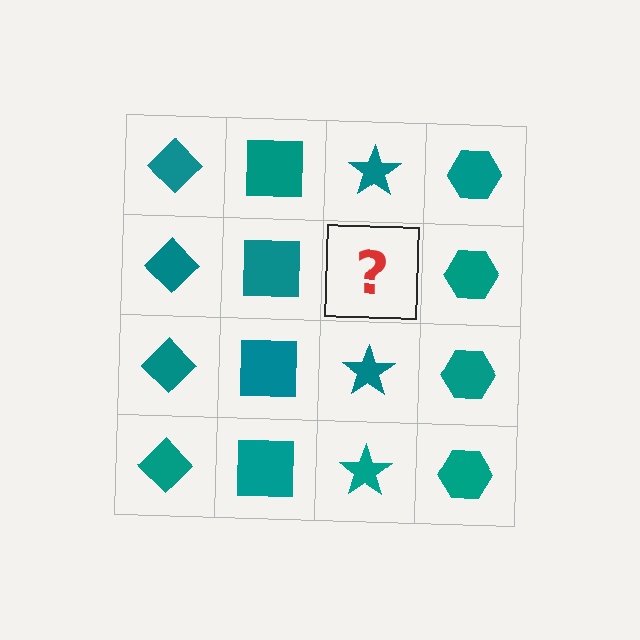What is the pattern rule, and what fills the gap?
The rule is that each column has a consistent shape. The gap should be filled with a teal star.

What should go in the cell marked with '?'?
The missing cell should contain a teal star.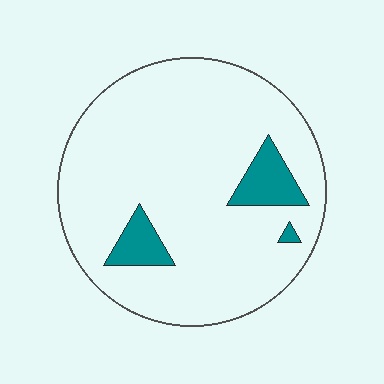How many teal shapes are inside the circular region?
3.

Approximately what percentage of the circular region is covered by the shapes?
Approximately 10%.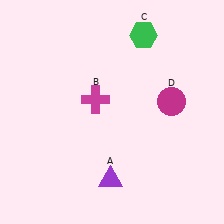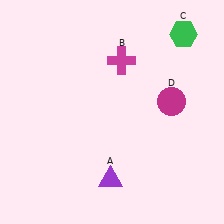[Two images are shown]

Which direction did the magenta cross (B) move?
The magenta cross (B) moved up.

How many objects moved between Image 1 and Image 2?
2 objects moved between the two images.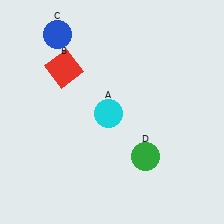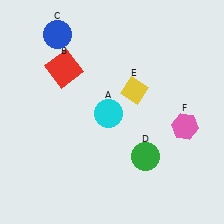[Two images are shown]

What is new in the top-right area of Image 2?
A yellow diamond (E) was added in the top-right area of Image 2.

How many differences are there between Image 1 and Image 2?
There are 2 differences between the two images.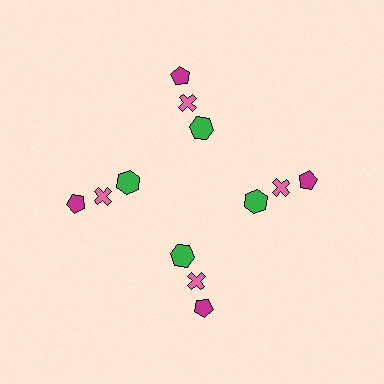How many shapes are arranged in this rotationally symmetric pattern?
There are 12 shapes, arranged in 4 groups of 3.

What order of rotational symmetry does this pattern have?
This pattern has 4-fold rotational symmetry.